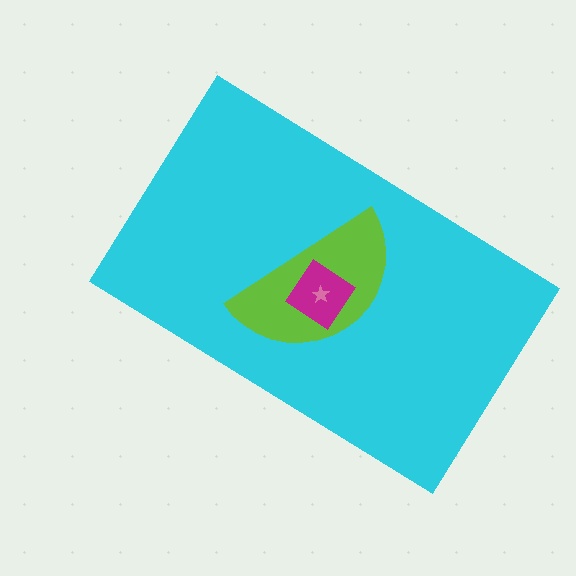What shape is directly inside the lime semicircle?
The magenta diamond.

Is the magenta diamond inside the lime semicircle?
Yes.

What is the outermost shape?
The cyan rectangle.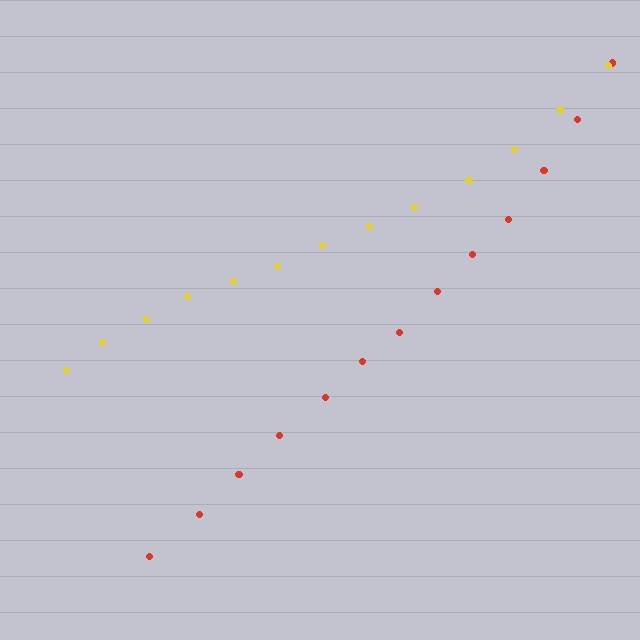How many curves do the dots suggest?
There are 2 distinct paths.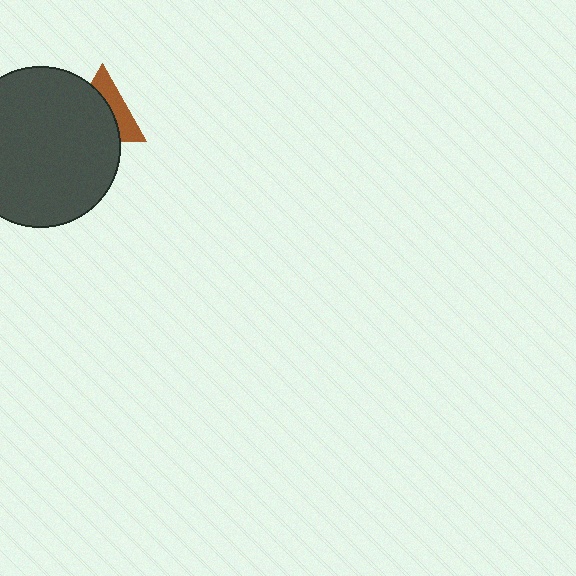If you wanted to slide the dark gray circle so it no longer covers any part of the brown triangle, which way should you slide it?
Slide it toward the lower-left — that is the most direct way to separate the two shapes.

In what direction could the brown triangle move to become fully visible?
The brown triangle could move toward the upper-right. That would shift it out from behind the dark gray circle entirely.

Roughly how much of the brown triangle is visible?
A small part of it is visible (roughly 40%).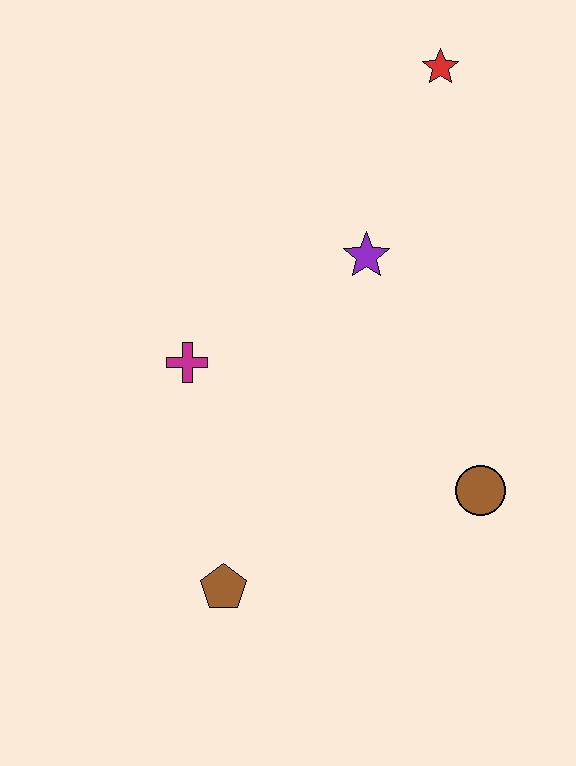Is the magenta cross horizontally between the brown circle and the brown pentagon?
No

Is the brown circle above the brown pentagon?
Yes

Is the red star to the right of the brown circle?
No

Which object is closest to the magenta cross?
The purple star is closest to the magenta cross.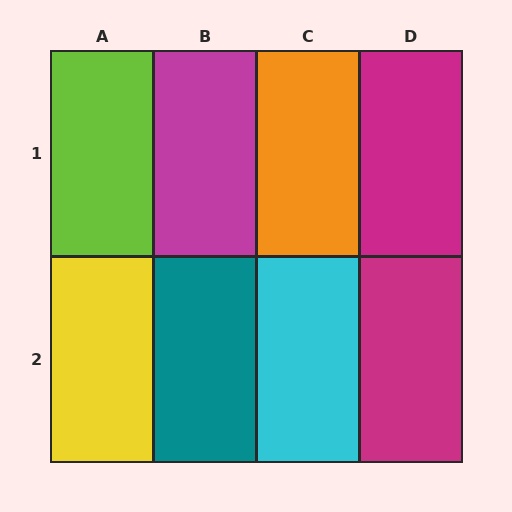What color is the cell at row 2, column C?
Cyan.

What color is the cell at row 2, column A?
Yellow.